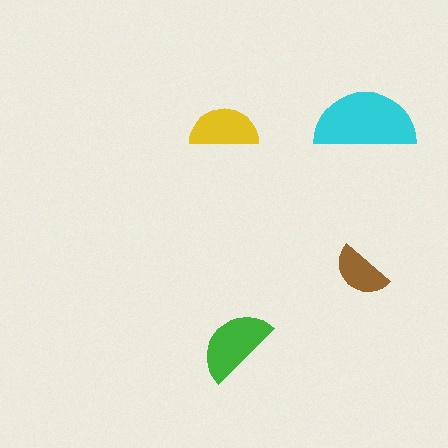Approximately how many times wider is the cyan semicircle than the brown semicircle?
About 2 times wider.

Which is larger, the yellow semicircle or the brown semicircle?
The yellow one.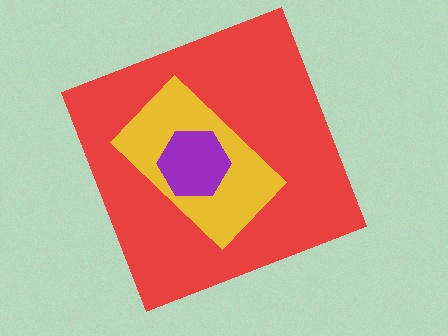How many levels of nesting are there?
3.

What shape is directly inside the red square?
The yellow rectangle.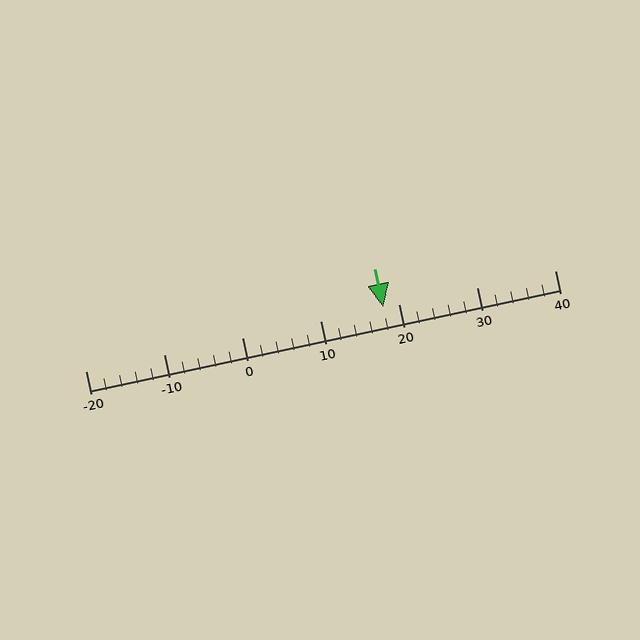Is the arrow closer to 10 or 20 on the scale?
The arrow is closer to 20.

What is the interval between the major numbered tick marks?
The major tick marks are spaced 10 units apart.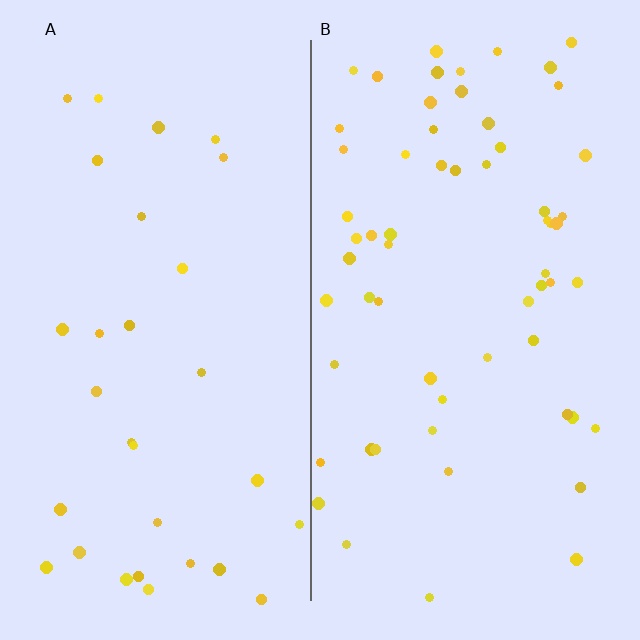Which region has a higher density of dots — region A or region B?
B (the right).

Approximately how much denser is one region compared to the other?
Approximately 2.0× — region B over region A.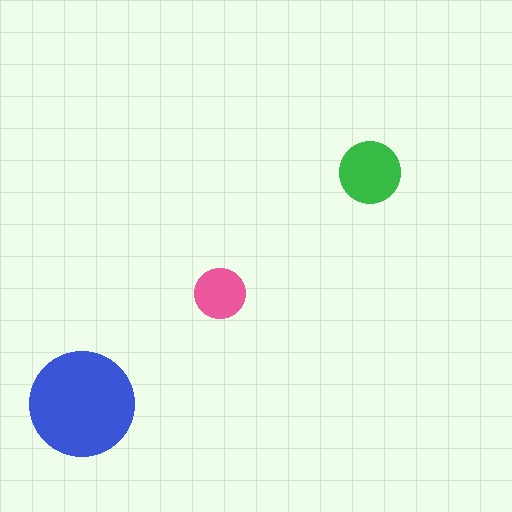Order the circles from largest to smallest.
the blue one, the green one, the pink one.